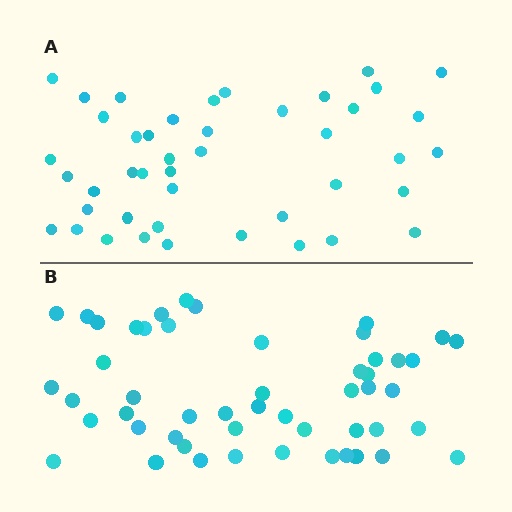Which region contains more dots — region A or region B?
Region B (the bottom region) has more dots.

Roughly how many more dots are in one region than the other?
Region B has roughly 8 or so more dots than region A.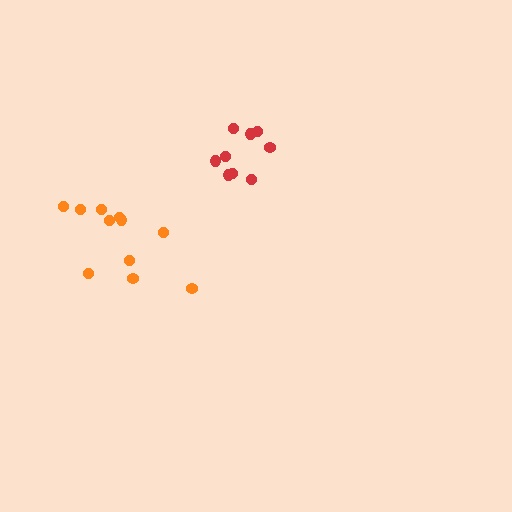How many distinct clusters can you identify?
There are 2 distinct clusters.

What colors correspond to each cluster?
The clusters are colored: orange, red.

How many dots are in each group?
Group 1: 11 dots, Group 2: 9 dots (20 total).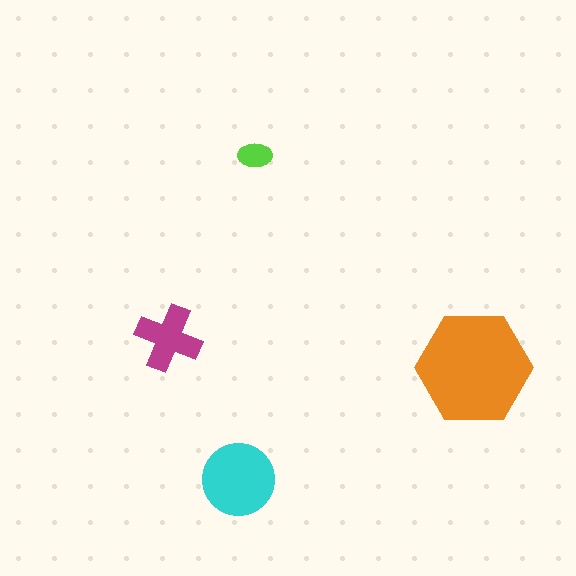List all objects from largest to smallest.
The orange hexagon, the cyan circle, the magenta cross, the lime ellipse.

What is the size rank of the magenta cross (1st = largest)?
3rd.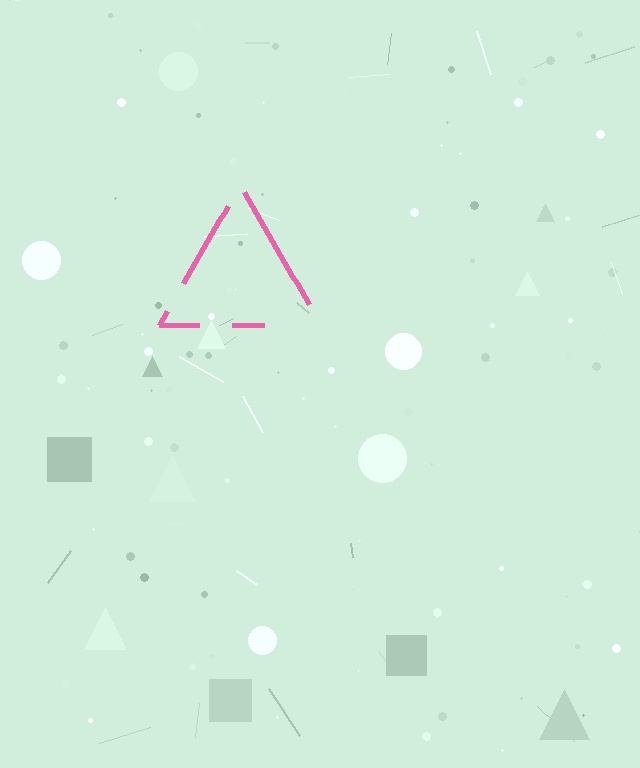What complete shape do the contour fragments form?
The contour fragments form a triangle.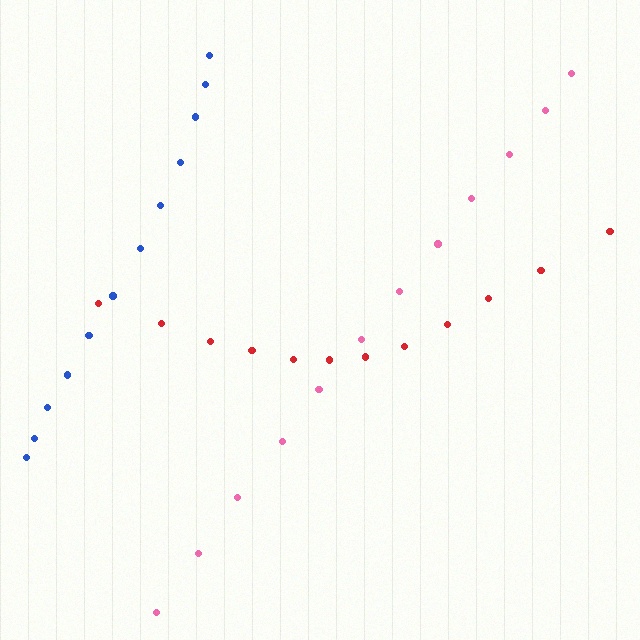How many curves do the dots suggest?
There are 3 distinct paths.